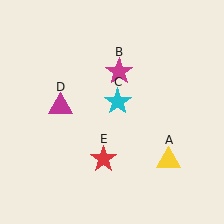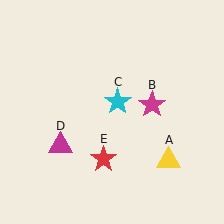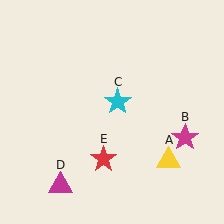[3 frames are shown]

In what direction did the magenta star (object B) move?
The magenta star (object B) moved down and to the right.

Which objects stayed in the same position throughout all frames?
Yellow triangle (object A) and cyan star (object C) and red star (object E) remained stationary.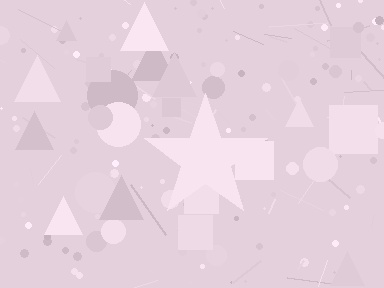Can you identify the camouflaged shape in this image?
The camouflaged shape is a star.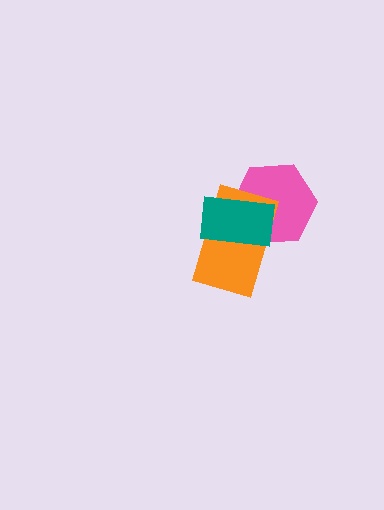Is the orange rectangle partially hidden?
Yes, it is partially covered by another shape.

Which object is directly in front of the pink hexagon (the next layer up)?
The orange rectangle is directly in front of the pink hexagon.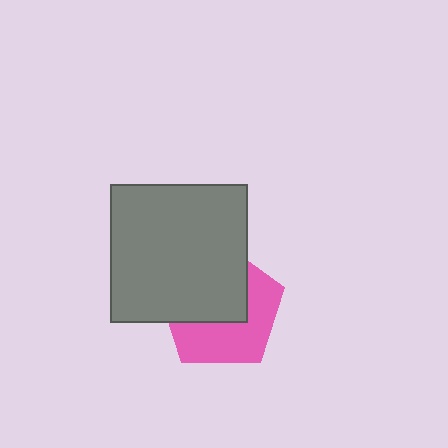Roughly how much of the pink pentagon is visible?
About half of it is visible (roughly 49%).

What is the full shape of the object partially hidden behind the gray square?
The partially hidden object is a pink pentagon.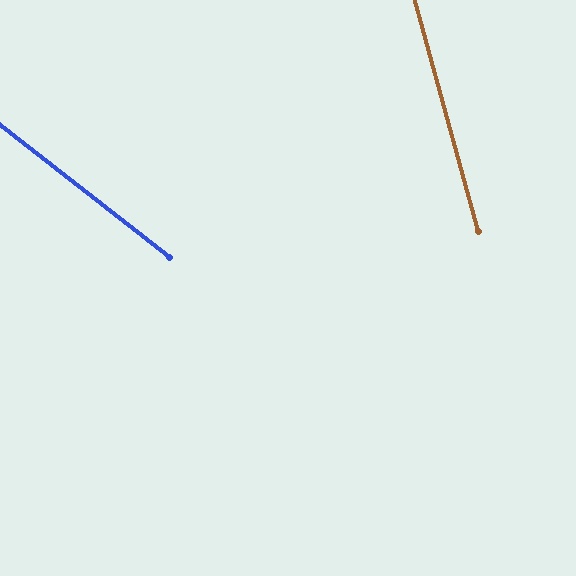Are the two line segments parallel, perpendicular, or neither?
Neither parallel nor perpendicular — they differ by about 37°.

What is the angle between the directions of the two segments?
Approximately 37 degrees.